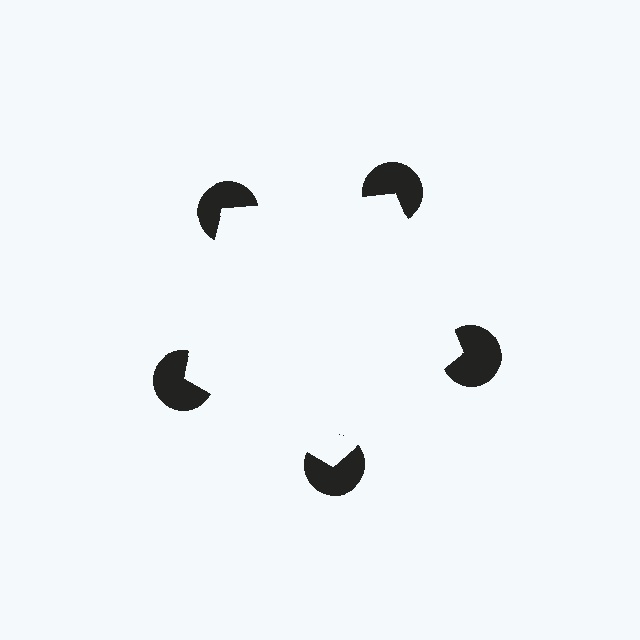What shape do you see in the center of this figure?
An illusory pentagon — its edges are inferred from the aligned wedge cuts in the pac-man discs, not physically drawn.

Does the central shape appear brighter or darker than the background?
It typically appears slightly brighter than the background, even though no actual brightness change is drawn.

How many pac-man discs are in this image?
There are 5 — one at each vertex of the illusory pentagon.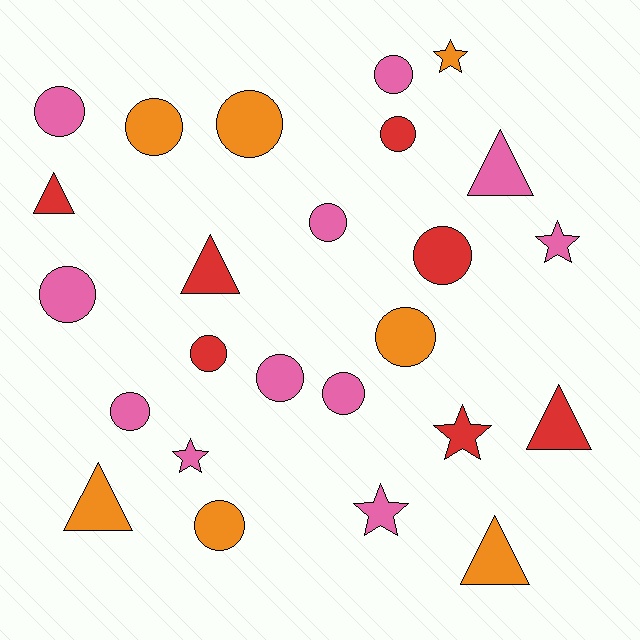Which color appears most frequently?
Pink, with 11 objects.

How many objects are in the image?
There are 25 objects.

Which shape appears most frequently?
Circle, with 14 objects.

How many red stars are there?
There is 1 red star.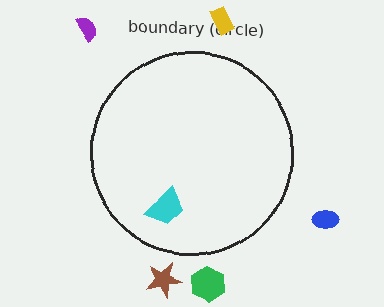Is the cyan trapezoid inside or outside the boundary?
Inside.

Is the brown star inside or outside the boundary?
Outside.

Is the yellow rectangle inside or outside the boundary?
Outside.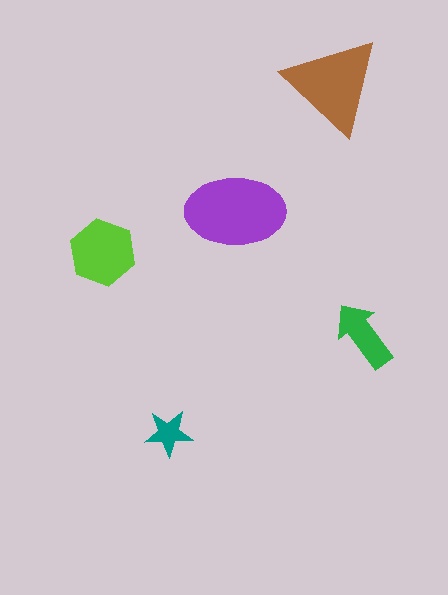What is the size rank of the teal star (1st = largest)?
5th.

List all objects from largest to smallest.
The purple ellipse, the brown triangle, the lime hexagon, the green arrow, the teal star.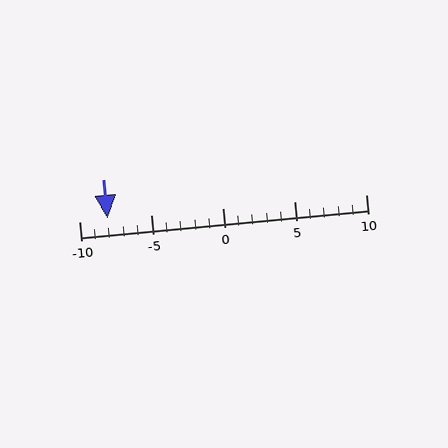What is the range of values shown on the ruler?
The ruler shows values from -10 to 10.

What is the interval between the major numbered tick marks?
The major tick marks are spaced 5 units apart.